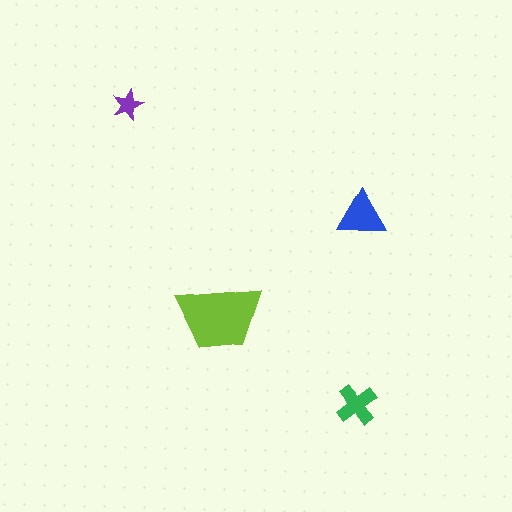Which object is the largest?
The lime trapezoid.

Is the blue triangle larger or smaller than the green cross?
Larger.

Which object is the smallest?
The purple star.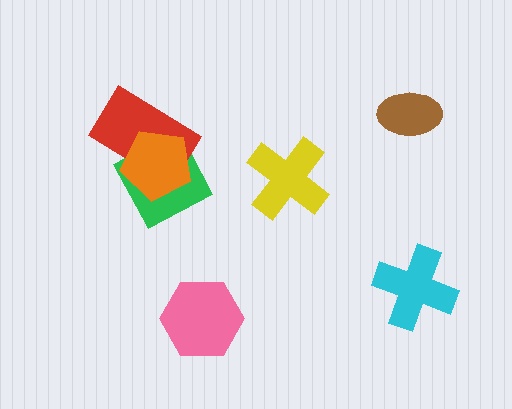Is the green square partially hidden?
Yes, it is partially covered by another shape.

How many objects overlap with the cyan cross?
0 objects overlap with the cyan cross.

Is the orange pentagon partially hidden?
No, no other shape covers it.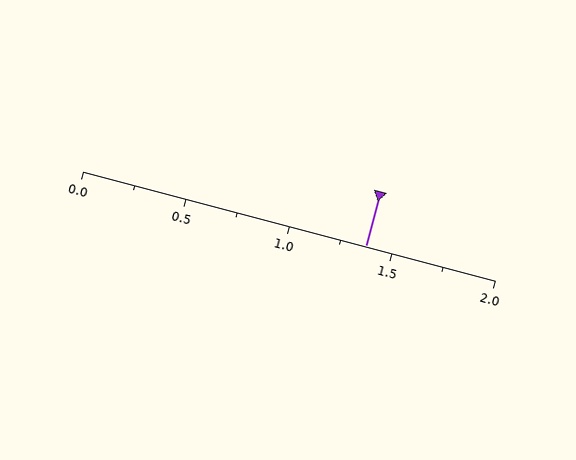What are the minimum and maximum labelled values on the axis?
The axis runs from 0.0 to 2.0.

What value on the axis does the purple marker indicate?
The marker indicates approximately 1.38.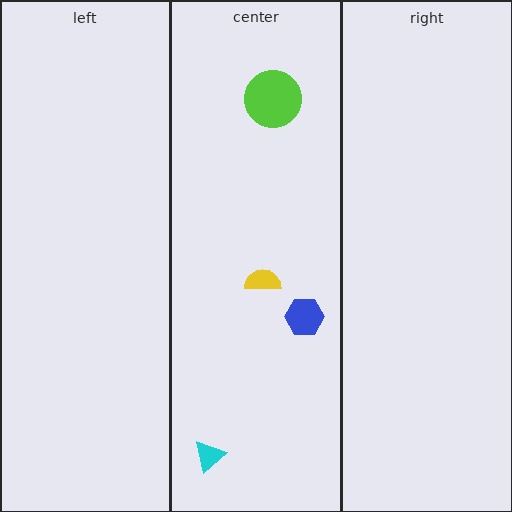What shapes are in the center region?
The lime circle, the yellow semicircle, the cyan triangle, the blue hexagon.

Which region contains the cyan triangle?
The center region.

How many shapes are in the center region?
4.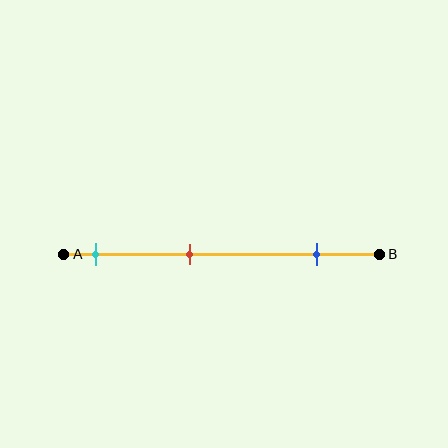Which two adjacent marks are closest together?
The cyan and red marks are the closest adjacent pair.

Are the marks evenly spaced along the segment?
Yes, the marks are approximately evenly spaced.